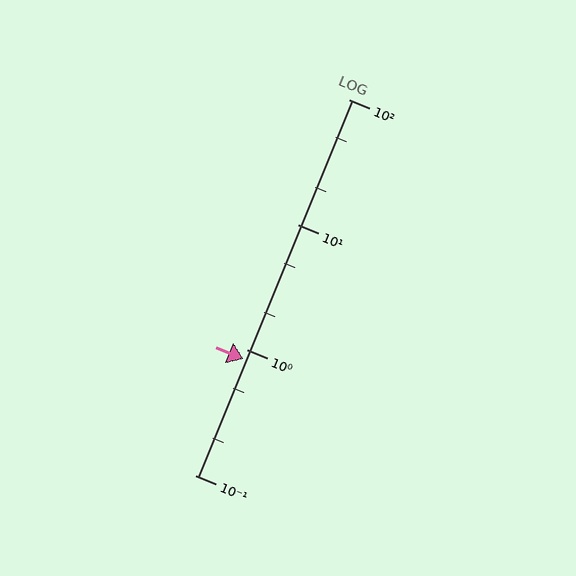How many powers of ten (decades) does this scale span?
The scale spans 3 decades, from 0.1 to 100.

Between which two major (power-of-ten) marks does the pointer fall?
The pointer is between 0.1 and 1.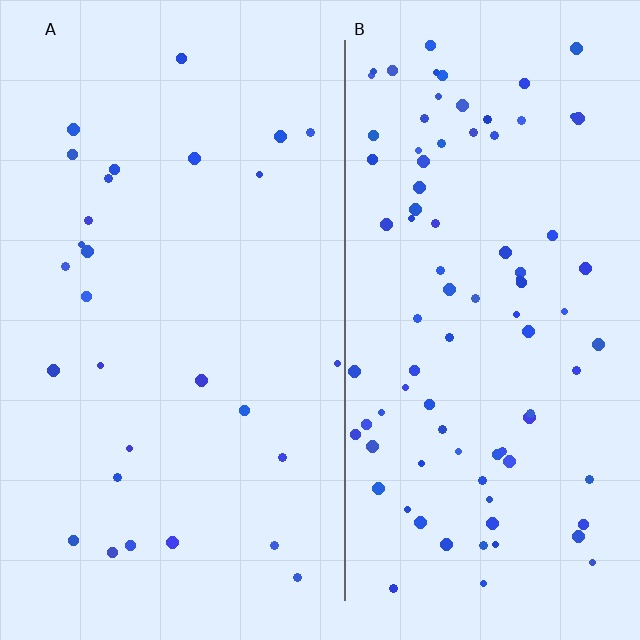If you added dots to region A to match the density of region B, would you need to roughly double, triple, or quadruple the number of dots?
Approximately triple.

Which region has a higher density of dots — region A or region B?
B (the right).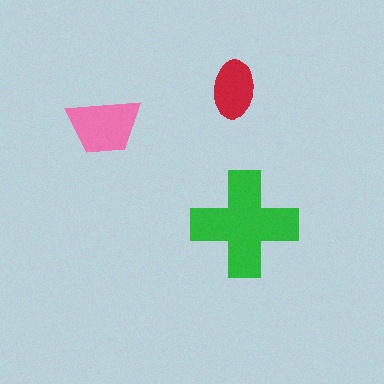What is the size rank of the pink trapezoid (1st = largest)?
2nd.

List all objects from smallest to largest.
The red ellipse, the pink trapezoid, the green cross.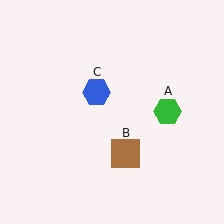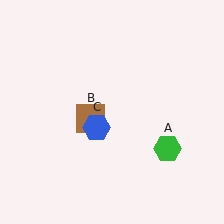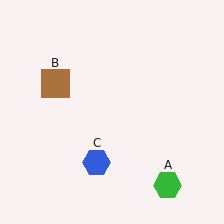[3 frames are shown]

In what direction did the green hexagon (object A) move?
The green hexagon (object A) moved down.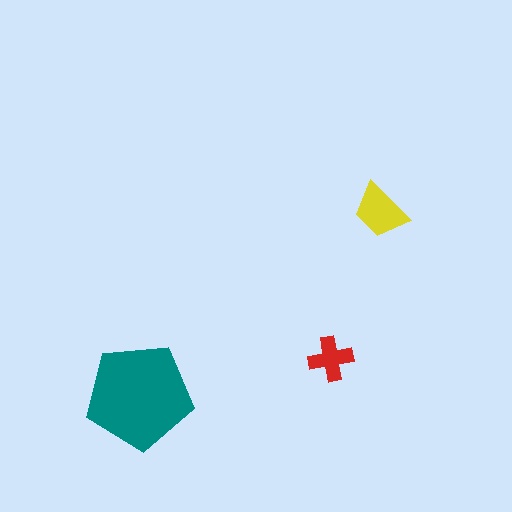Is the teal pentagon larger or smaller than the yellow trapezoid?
Larger.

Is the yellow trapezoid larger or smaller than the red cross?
Larger.